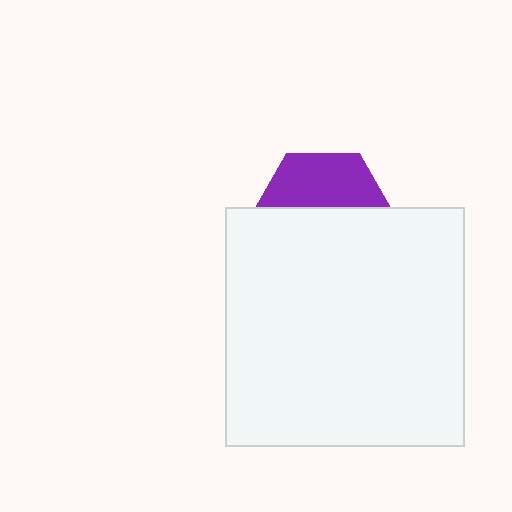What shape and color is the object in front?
The object in front is a white square.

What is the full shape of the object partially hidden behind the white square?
The partially hidden object is a purple hexagon.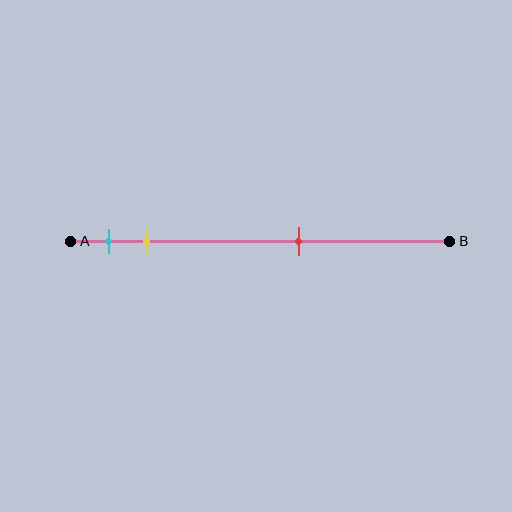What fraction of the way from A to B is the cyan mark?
The cyan mark is approximately 10% (0.1) of the way from A to B.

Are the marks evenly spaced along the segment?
No, the marks are not evenly spaced.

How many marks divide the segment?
There are 3 marks dividing the segment.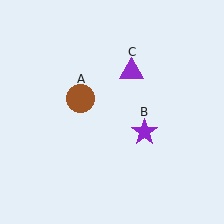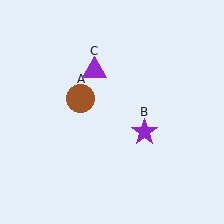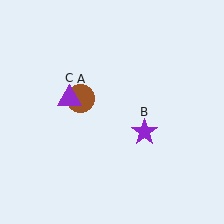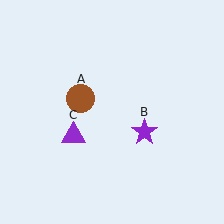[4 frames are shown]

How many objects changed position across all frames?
1 object changed position: purple triangle (object C).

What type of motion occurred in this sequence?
The purple triangle (object C) rotated counterclockwise around the center of the scene.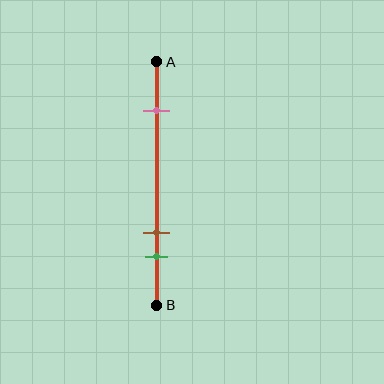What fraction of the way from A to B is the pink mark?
The pink mark is approximately 20% (0.2) of the way from A to B.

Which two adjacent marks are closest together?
The brown and green marks are the closest adjacent pair.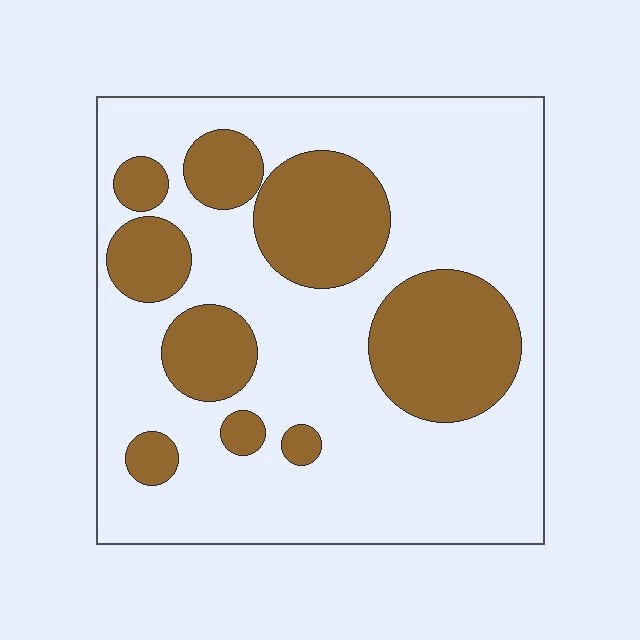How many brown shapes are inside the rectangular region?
9.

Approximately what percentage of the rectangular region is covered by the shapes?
Approximately 30%.